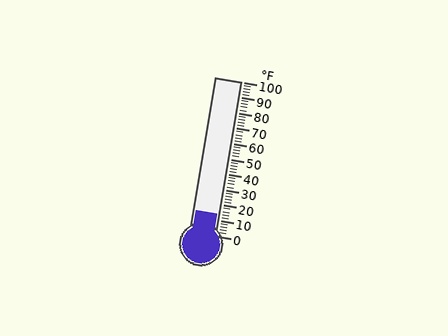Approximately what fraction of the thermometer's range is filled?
The thermometer is filled to approximately 15% of its range.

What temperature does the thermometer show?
The thermometer shows approximately 14°F.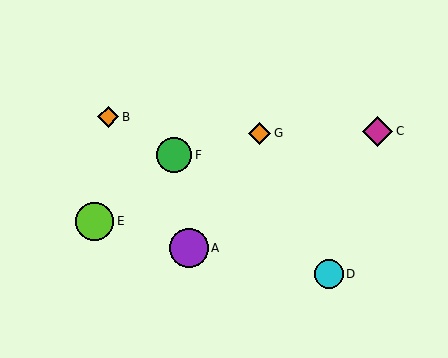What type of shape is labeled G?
Shape G is an orange diamond.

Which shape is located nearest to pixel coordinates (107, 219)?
The lime circle (labeled E) at (95, 221) is nearest to that location.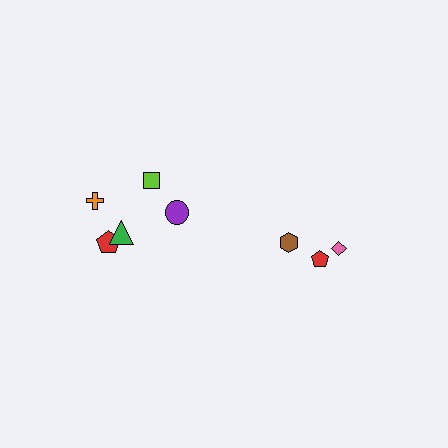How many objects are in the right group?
There are 3 objects.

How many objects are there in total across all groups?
There are 8 objects.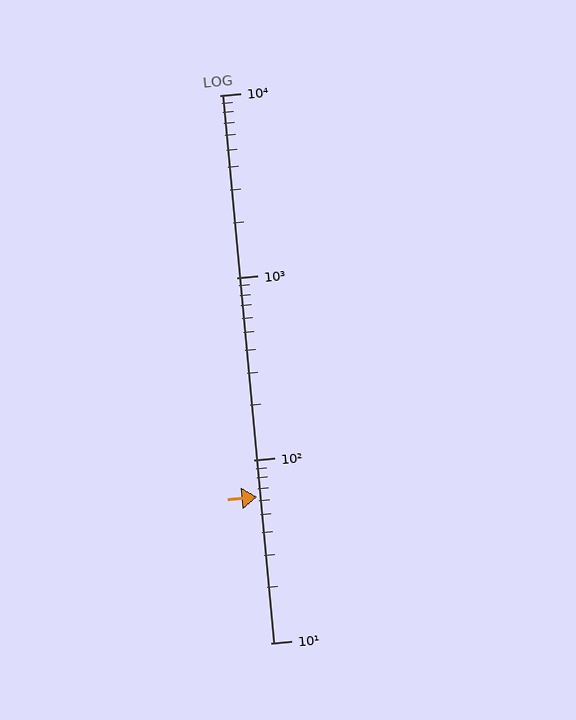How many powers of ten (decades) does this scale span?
The scale spans 3 decades, from 10 to 10000.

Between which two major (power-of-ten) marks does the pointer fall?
The pointer is between 10 and 100.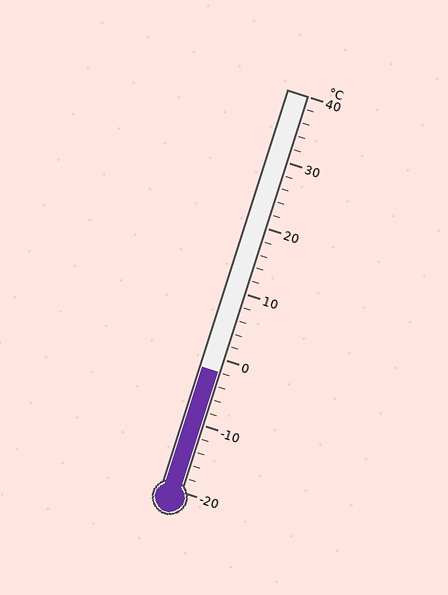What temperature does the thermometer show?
The thermometer shows approximately -2°C.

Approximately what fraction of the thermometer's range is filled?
The thermometer is filled to approximately 30% of its range.